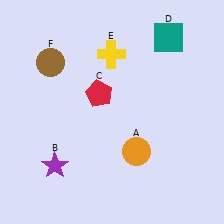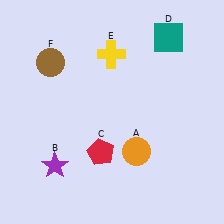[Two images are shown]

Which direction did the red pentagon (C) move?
The red pentagon (C) moved down.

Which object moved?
The red pentagon (C) moved down.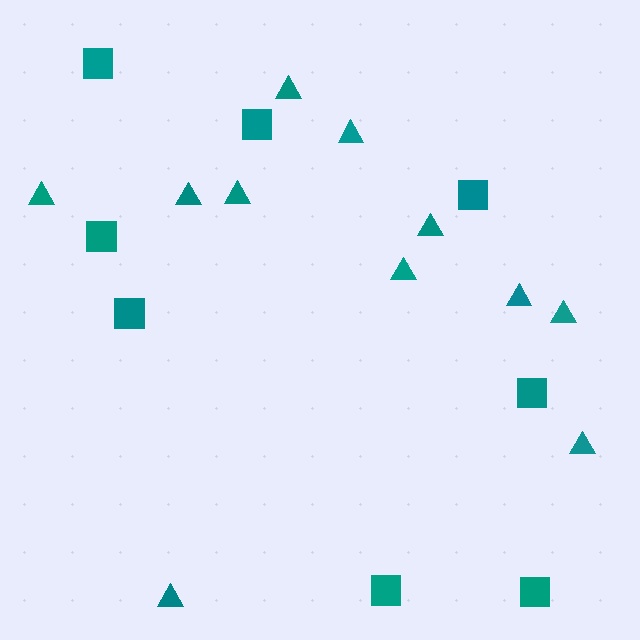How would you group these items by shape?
There are 2 groups: one group of squares (8) and one group of triangles (11).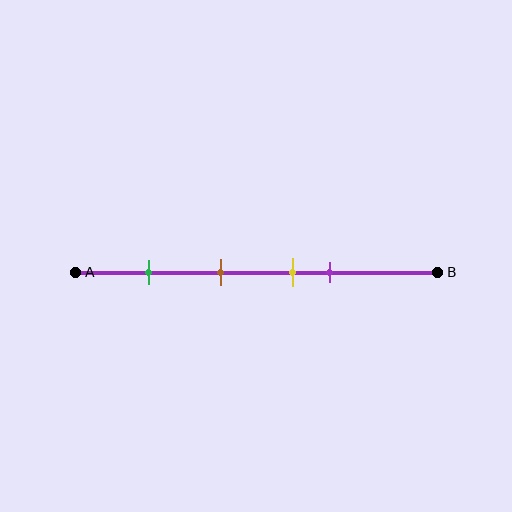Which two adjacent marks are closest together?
The yellow and purple marks are the closest adjacent pair.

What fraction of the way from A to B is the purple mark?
The purple mark is approximately 70% (0.7) of the way from A to B.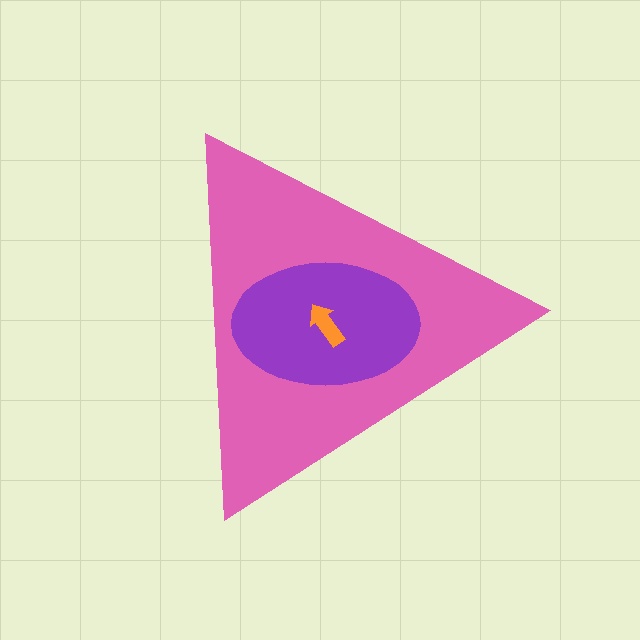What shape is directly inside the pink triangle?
The purple ellipse.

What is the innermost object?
The orange arrow.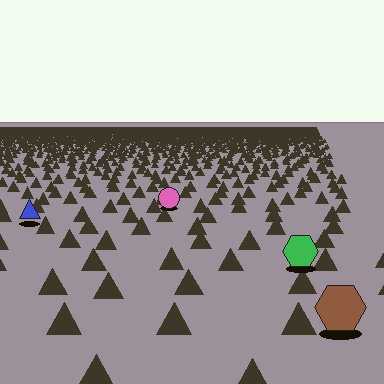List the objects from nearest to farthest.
From nearest to farthest: the brown hexagon, the green hexagon, the blue triangle, the pink circle.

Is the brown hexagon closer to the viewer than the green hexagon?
Yes. The brown hexagon is closer — you can tell from the texture gradient: the ground texture is coarser near it.